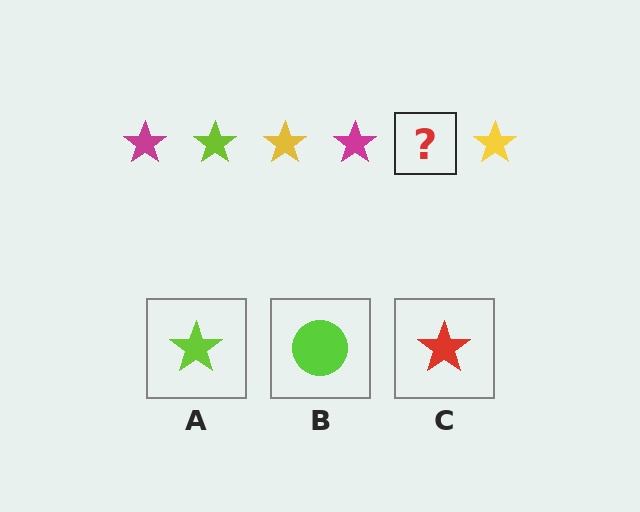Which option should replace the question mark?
Option A.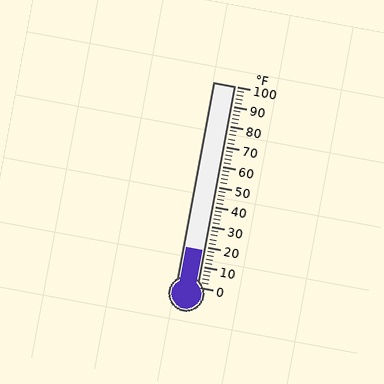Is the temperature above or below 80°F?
The temperature is below 80°F.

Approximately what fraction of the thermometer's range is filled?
The thermometer is filled to approximately 20% of its range.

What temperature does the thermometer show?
The thermometer shows approximately 18°F.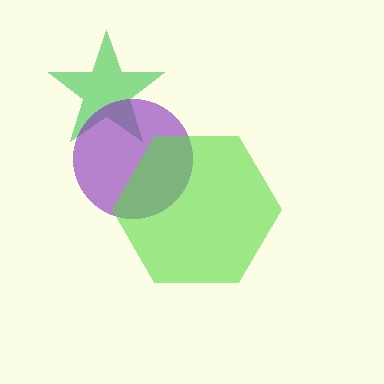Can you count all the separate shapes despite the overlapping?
Yes, there are 3 separate shapes.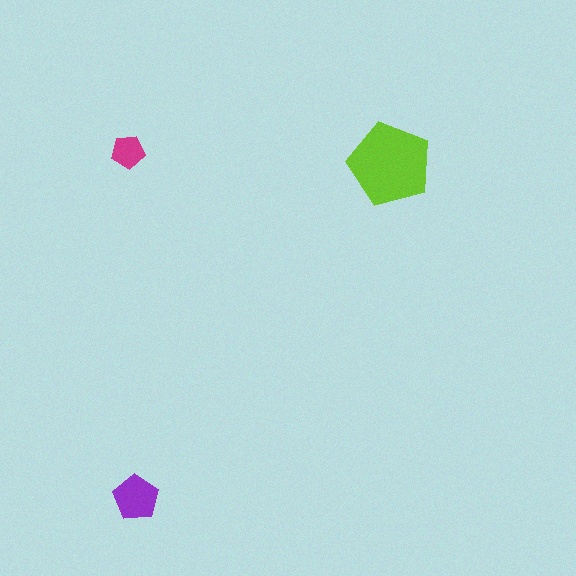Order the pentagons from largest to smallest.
the lime one, the purple one, the magenta one.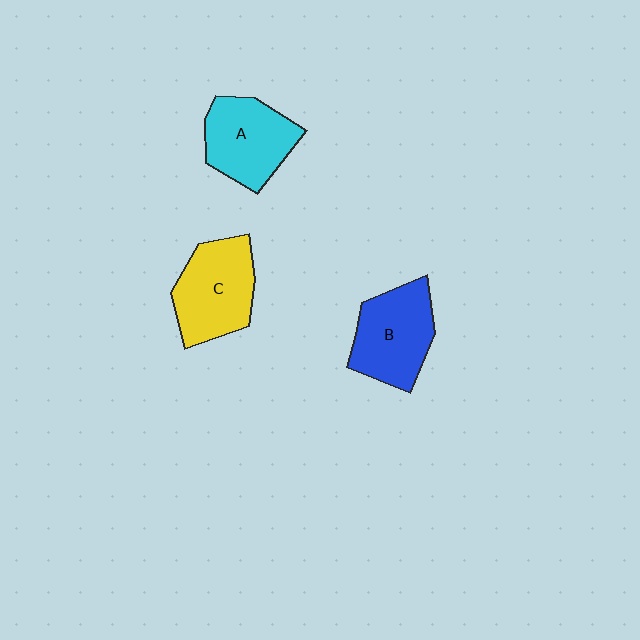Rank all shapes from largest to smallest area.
From largest to smallest: C (yellow), B (blue), A (cyan).